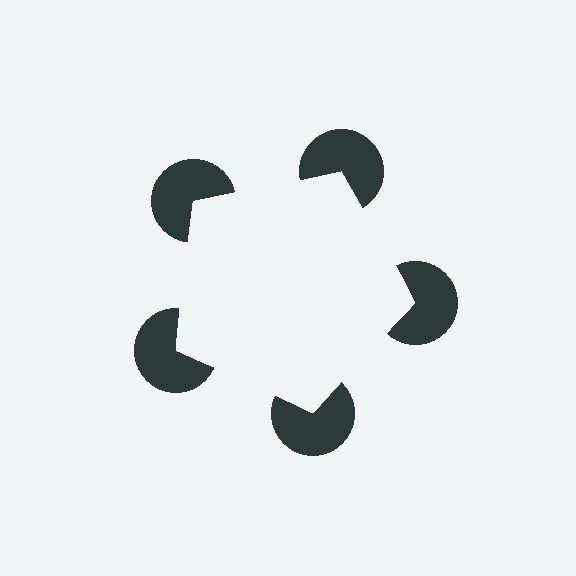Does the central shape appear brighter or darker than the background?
It typically appears slightly brighter than the background, even though no actual brightness change is drawn.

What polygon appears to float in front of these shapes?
An illusory pentagon — its edges are inferred from the aligned wedge cuts in the pac-man discs, not physically drawn.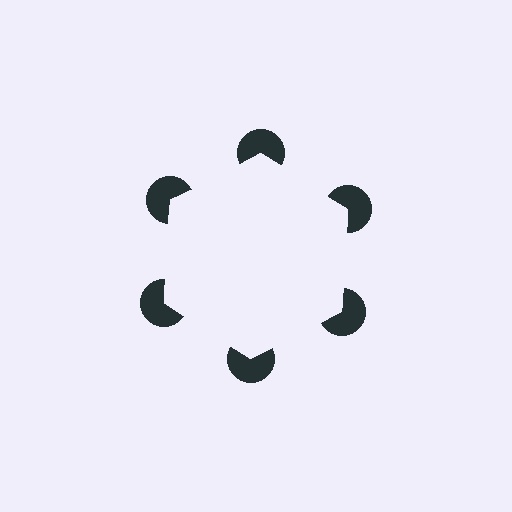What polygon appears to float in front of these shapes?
An illusory hexagon — its edges are inferred from the aligned wedge cuts in the pac-man discs, not physically drawn.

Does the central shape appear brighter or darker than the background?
It typically appears slightly brighter than the background, even though no actual brightness change is drawn.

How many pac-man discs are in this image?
There are 6 — one at each vertex of the illusory hexagon.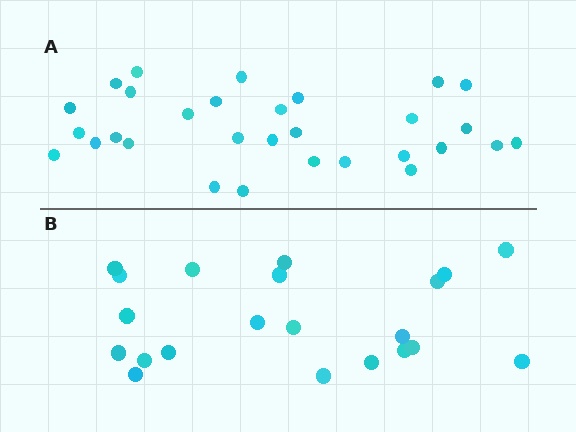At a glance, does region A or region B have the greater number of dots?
Region A (the top region) has more dots.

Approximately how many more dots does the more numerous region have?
Region A has roughly 8 or so more dots than region B.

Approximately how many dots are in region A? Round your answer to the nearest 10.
About 30 dots.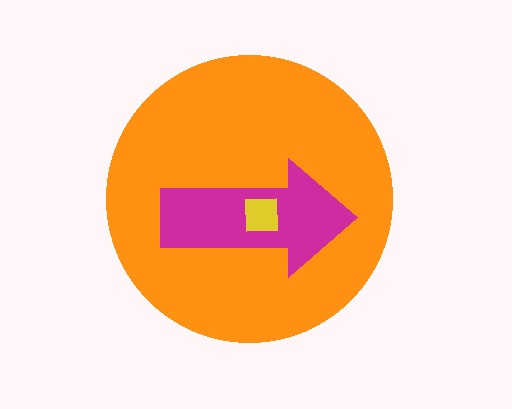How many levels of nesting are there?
3.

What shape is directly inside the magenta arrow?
The yellow square.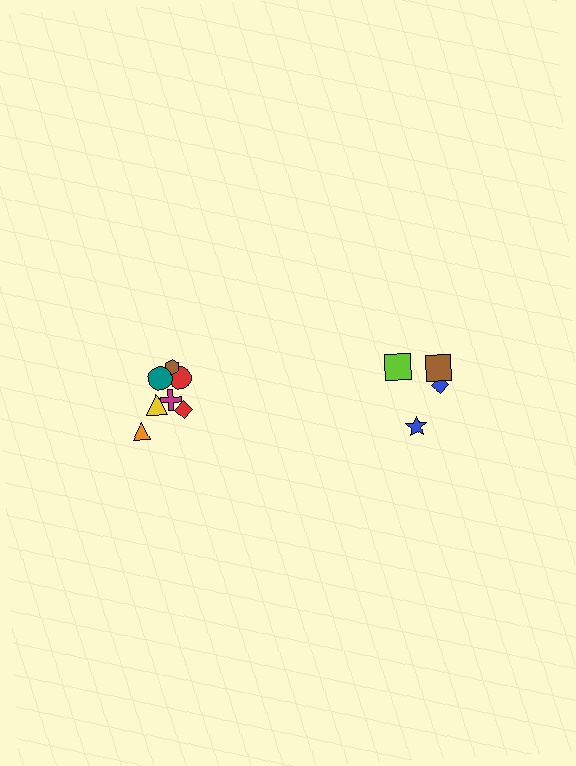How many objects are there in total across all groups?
There are 11 objects.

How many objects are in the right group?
There are 4 objects.